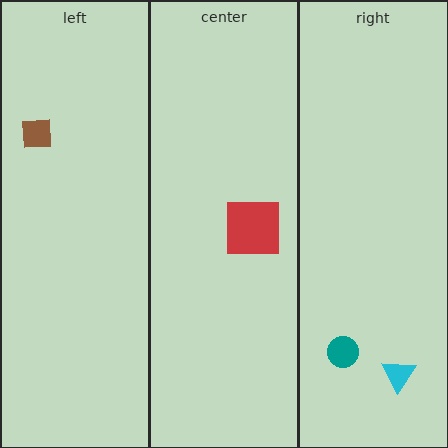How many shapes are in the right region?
2.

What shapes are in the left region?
The brown square.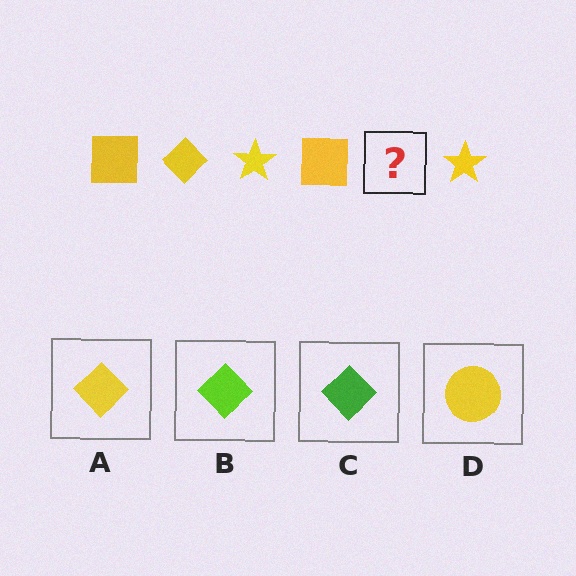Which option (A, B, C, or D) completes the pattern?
A.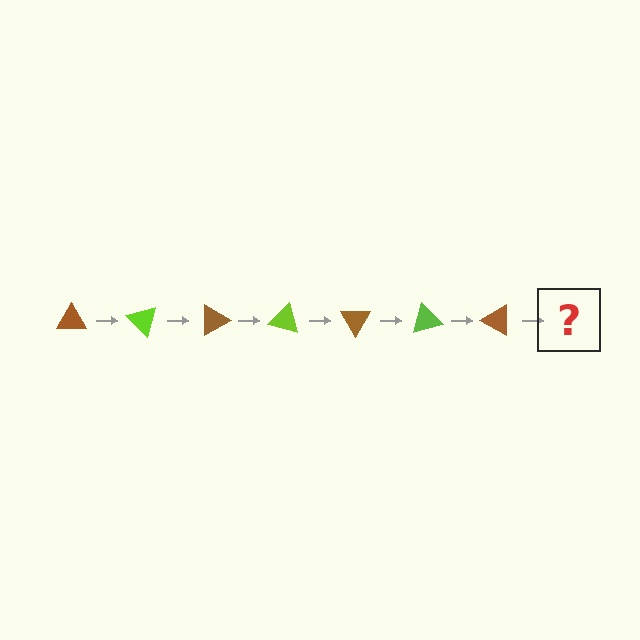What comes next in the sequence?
The next element should be a lime triangle, rotated 315 degrees from the start.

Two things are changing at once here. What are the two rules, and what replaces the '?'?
The two rules are that it rotates 45 degrees each step and the color cycles through brown and lime. The '?' should be a lime triangle, rotated 315 degrees from the start.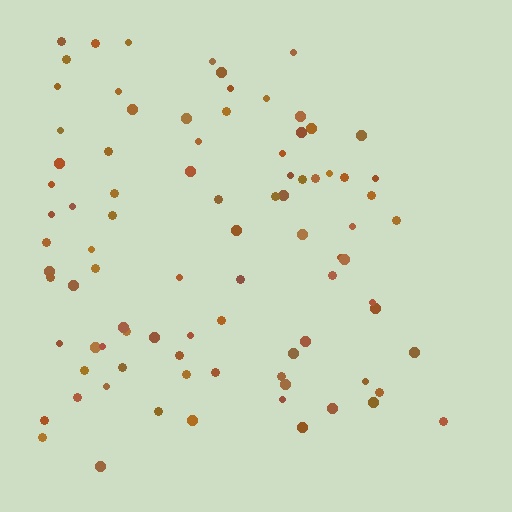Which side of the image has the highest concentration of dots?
The left.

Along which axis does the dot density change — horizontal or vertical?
Horizontal.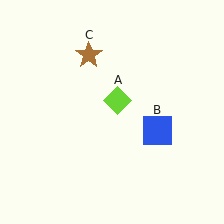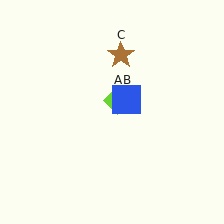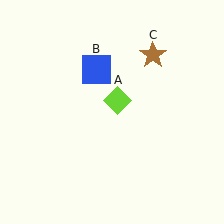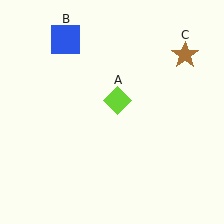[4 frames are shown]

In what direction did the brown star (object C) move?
The brown star (object C) moved right.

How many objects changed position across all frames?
2 objects changed position: blue square (object B), brown star (object C).